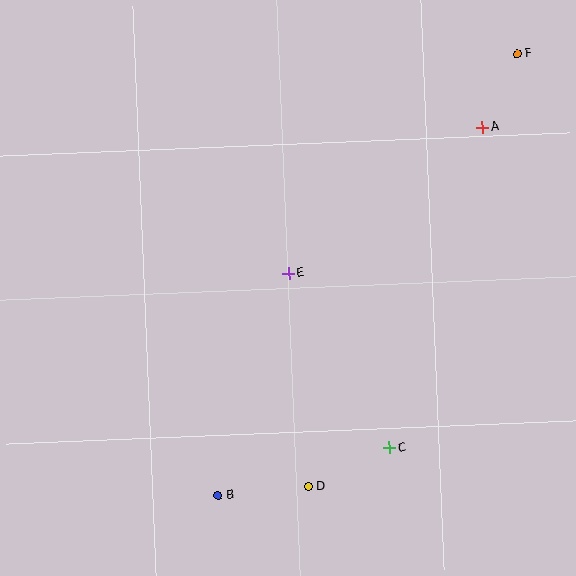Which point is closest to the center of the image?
Point E at (289, 273) is closest to the center.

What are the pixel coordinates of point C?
Point C is at (389, 448).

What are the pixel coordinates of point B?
Point B is at (218, 495).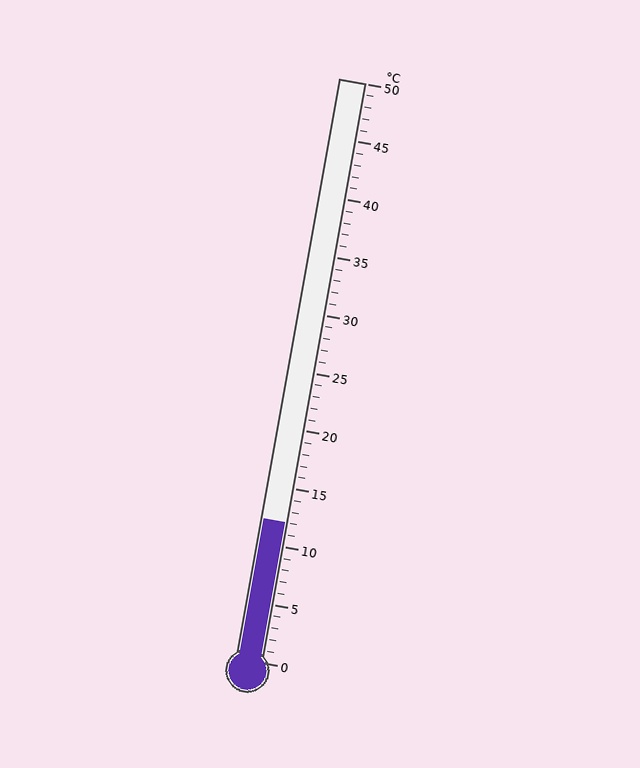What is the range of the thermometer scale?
The thermometer scale ranges from 0°C to 50°C.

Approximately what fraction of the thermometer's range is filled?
The thermometer is filled to approximately 25% of its range.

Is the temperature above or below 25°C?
The temperature is below 25°C.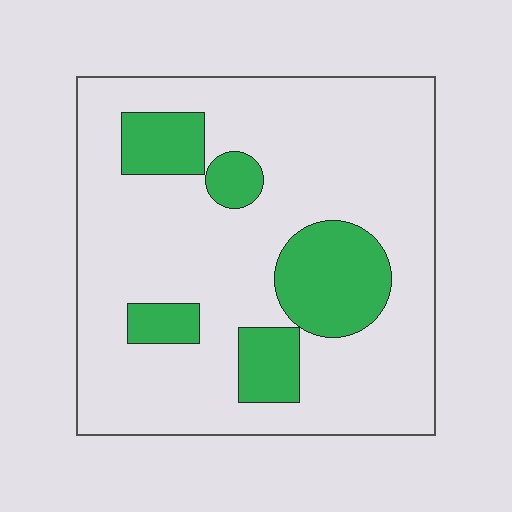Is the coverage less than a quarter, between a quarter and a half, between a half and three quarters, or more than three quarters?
Less than a quarter.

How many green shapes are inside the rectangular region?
5.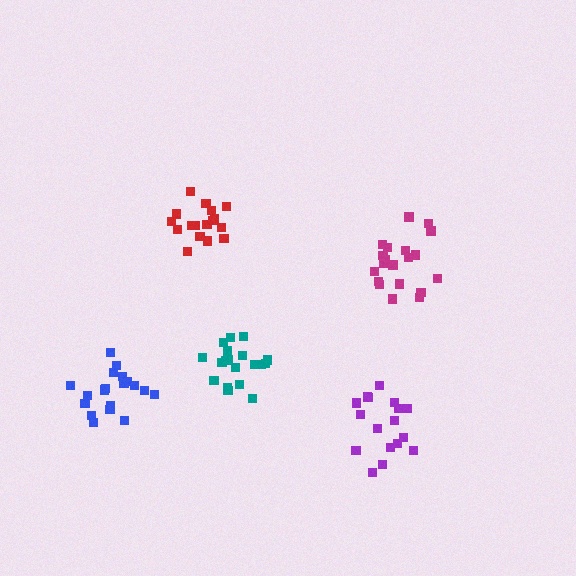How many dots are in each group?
Group 1: 19 dots, Group 2: 17 dots, Group 3: 19 dots, Group 4: 20 dots, Group 5: 17 dots (92 total).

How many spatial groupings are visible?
There are 5 spatial groupings.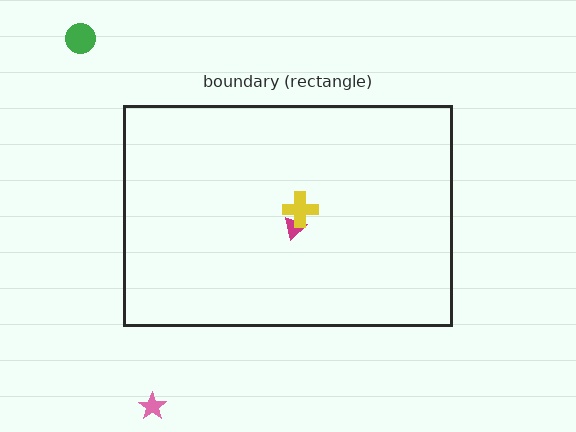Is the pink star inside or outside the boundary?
Outside.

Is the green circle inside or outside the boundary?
Outside.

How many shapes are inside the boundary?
2 inside, 2 outside.